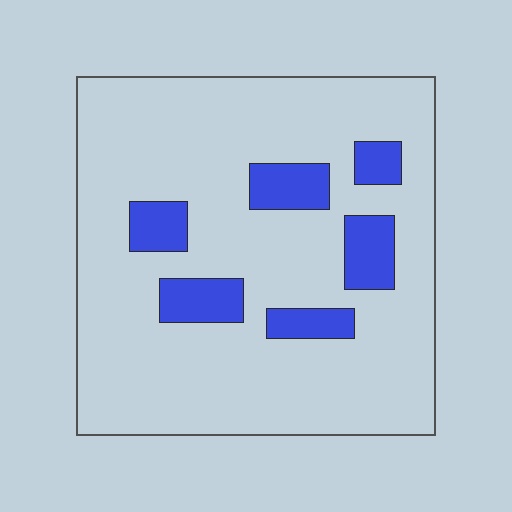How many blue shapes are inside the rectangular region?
6.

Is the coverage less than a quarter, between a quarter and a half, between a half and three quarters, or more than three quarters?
Less than a quarter.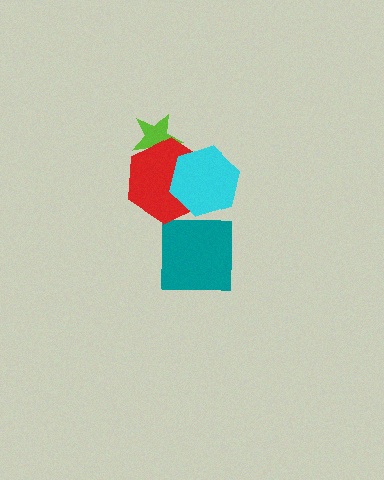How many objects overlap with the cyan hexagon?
1 object overlaps with the cyan hexagon.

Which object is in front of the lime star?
The red hexagon is in front of the lime star.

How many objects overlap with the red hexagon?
2 objects overlap with the red hexagon.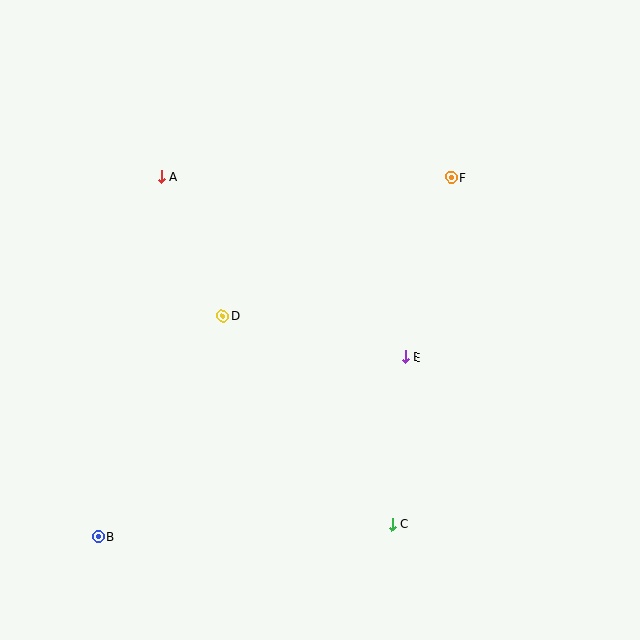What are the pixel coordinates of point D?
Point D is at (223, 316).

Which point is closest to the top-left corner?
Point A is closest to the top-left corner.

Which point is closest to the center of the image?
Point E at (405, 357) is closest to the center.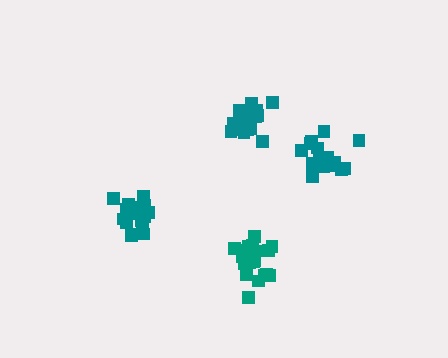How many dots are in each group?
Group 1: 18 dots, Group 2: 16 dots, Group 3: 18 dots, Group 4: 21 dots (73 total).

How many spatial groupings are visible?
There are 4 spatial groupings.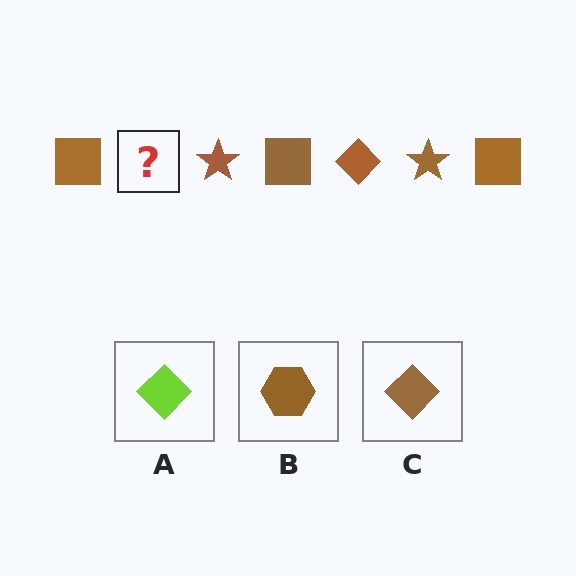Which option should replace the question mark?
Option C.